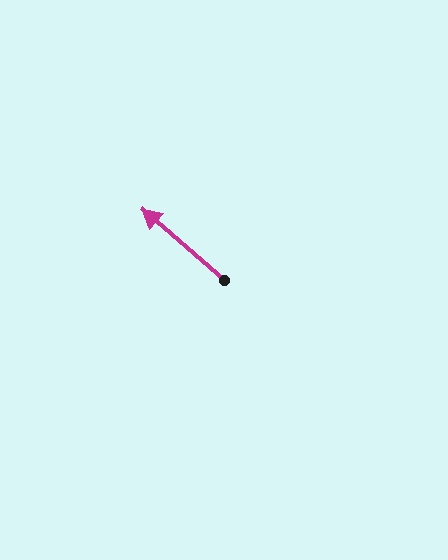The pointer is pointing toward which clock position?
Roughly 10 o'clock.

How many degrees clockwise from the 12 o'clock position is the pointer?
Approximately 311 degrees.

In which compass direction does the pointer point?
Northwest.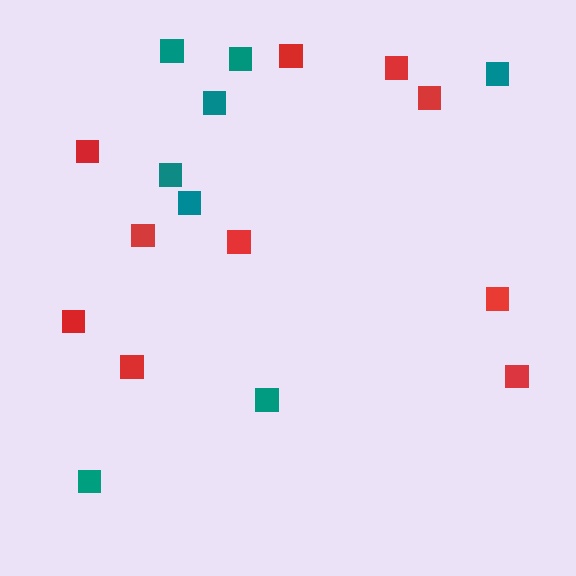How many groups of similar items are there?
There are 2 groups: one group of red squares (10) and one group of teal squares (8).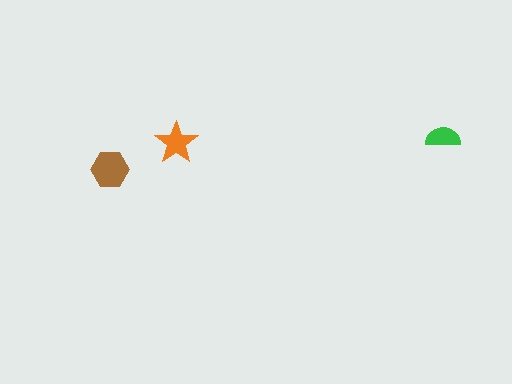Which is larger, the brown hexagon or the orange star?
The brown hexagon.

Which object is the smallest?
The green semicircle.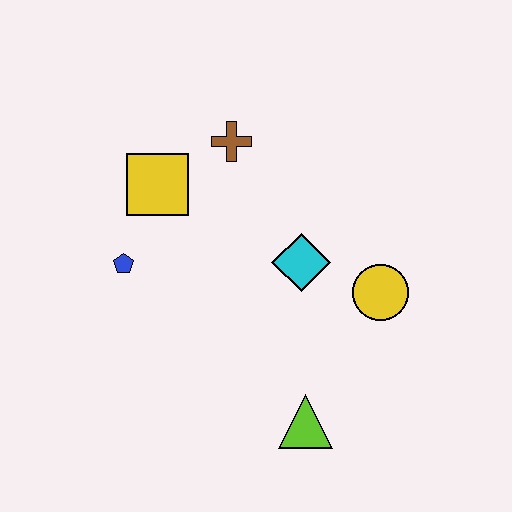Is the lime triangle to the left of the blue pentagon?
No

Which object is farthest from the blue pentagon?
The yellow circle is farthest from the blue pentagon.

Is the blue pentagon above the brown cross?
No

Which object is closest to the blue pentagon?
The yellow square is closest to the blue pentagon.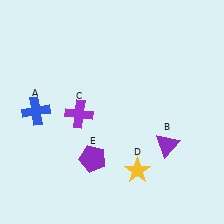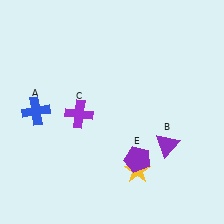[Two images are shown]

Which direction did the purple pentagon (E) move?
The purple pentagon (E) moved right.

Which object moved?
The purple pentagon (E) moved right.